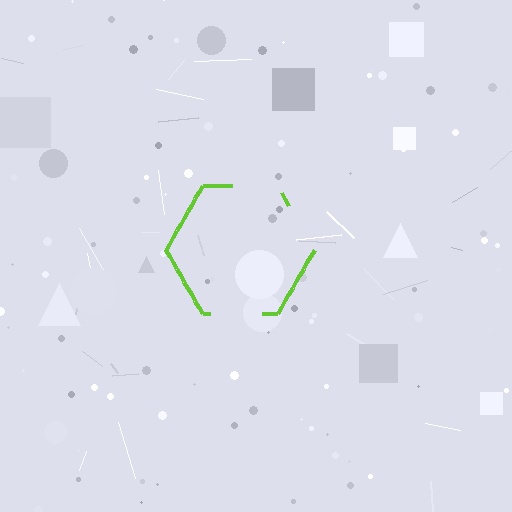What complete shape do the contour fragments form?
The contour fragments form a hexagon.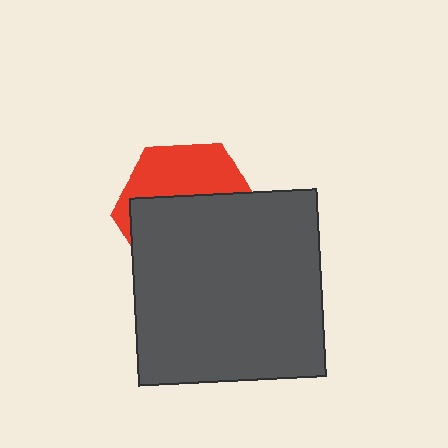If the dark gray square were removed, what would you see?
You would see the complete red hexagon.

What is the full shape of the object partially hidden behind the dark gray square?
The partially hidden object is a red hexagon.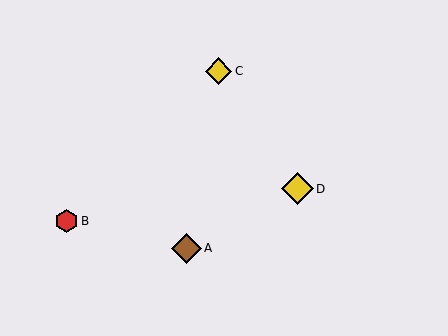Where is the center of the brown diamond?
The center of the brown diamond is at (186, 248).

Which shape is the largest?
The yellow diamond (labeled D) is the largest.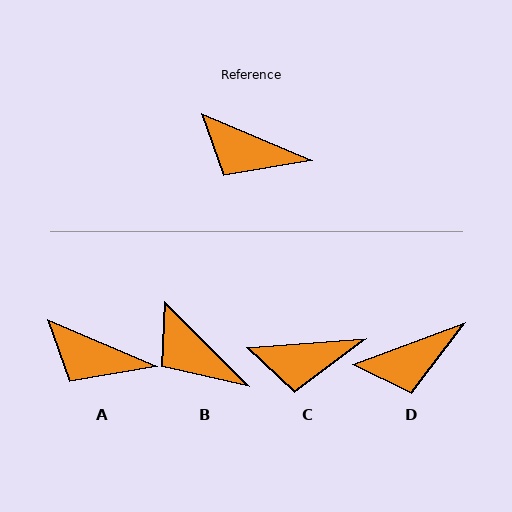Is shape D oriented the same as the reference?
No, it is off by about 44 degrees.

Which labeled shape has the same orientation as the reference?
A.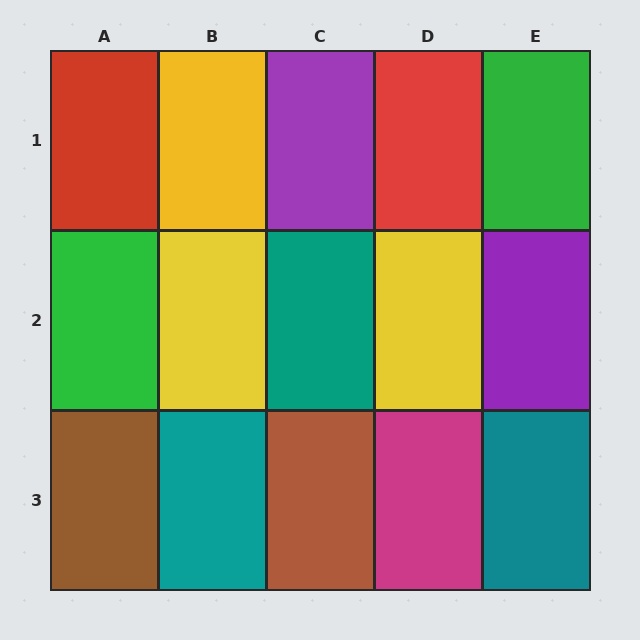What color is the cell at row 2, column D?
Yellow.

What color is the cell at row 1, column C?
Purple.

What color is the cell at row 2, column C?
Teal.